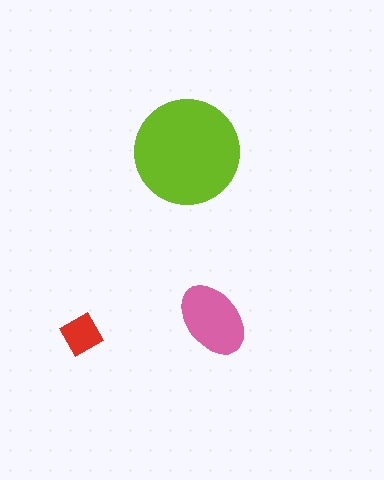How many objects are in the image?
There are 3 objects in the image.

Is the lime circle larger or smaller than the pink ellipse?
Larger.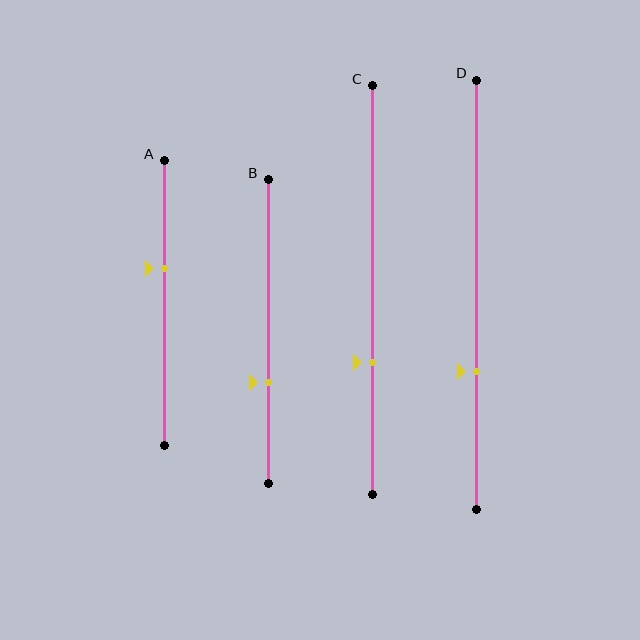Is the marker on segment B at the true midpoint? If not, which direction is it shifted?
No, the marker on segment B is shifted downward by about 17% of the segment length.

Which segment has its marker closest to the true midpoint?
Segment A has its marker closest to the true midpoint.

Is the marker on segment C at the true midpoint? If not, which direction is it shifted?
No, the marker on segment C is shifted downward by about 18% of the segment length.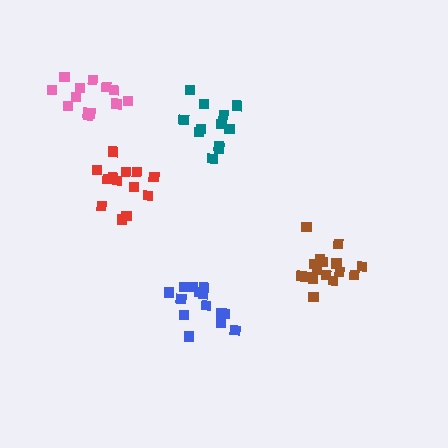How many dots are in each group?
Group 1: 13 dots, Group 2: 14 dots, Group 3: 16 dots, Group 4: 12 dots, Group 5: 13 dots (68 total).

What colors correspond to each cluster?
The clusters are colored: pink, blue, brown, teal, red.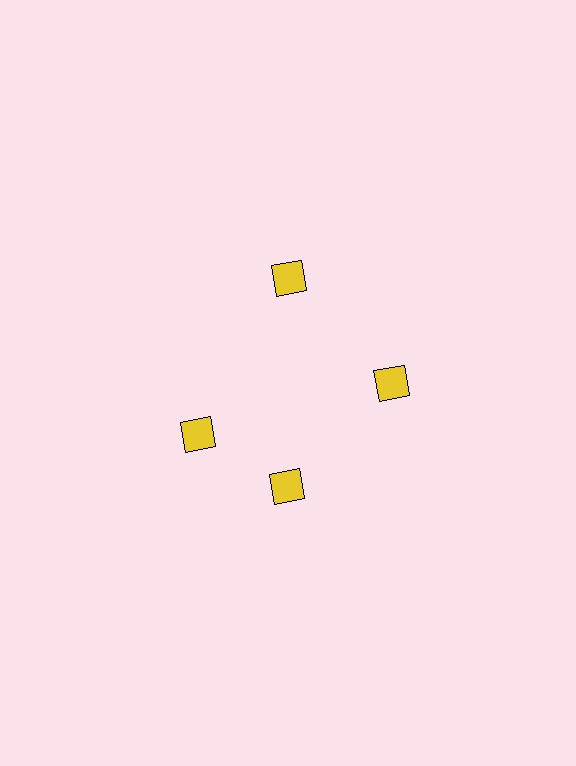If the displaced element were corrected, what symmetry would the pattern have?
It would have 4-fold rotational symmetry — the pattern would map onto itself every 90 degrees.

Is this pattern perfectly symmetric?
No. The 4 yellow squares are arranged in a ring, but one element near the 9 o'clock position is rotated out of alignment along the ring, breaking the 4-fold rotational symmetry.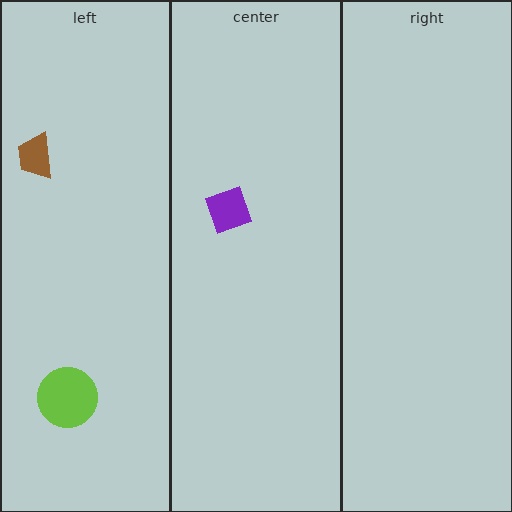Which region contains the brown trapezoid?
The left region.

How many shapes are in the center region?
1.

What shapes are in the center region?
The purple diamond.